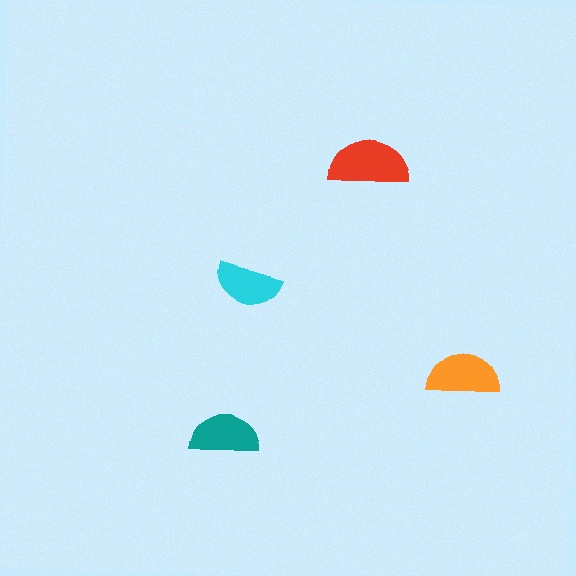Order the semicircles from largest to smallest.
the red one, the orange one, the teal one, the cyan one.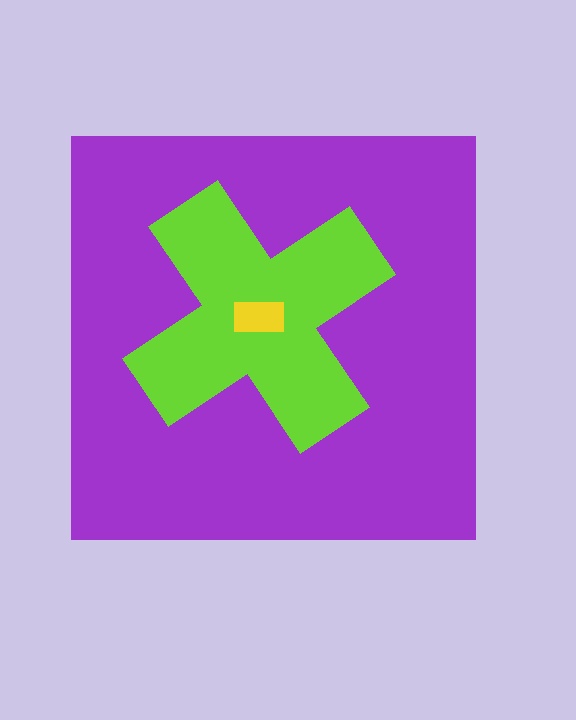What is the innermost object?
The yellow rectangle.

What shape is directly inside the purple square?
The lime cross.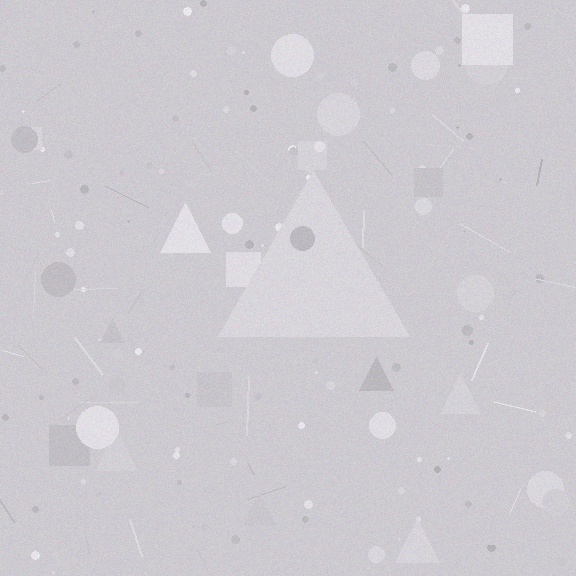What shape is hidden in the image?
A triangle is hidden in the image.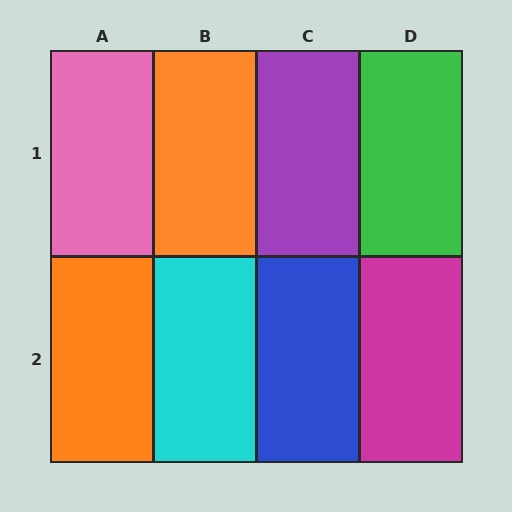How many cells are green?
1 cell is green.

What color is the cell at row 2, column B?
Cyan.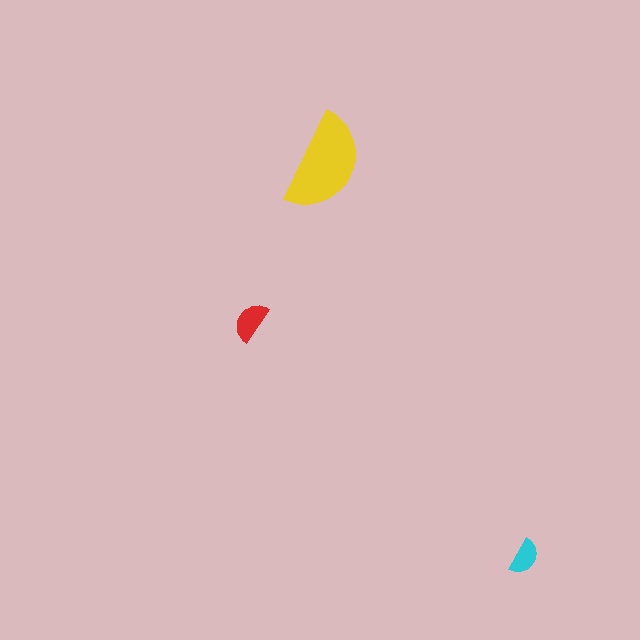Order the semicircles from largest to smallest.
the yellow one, the red one, the cyan one.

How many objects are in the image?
There are 3 objects in the image.